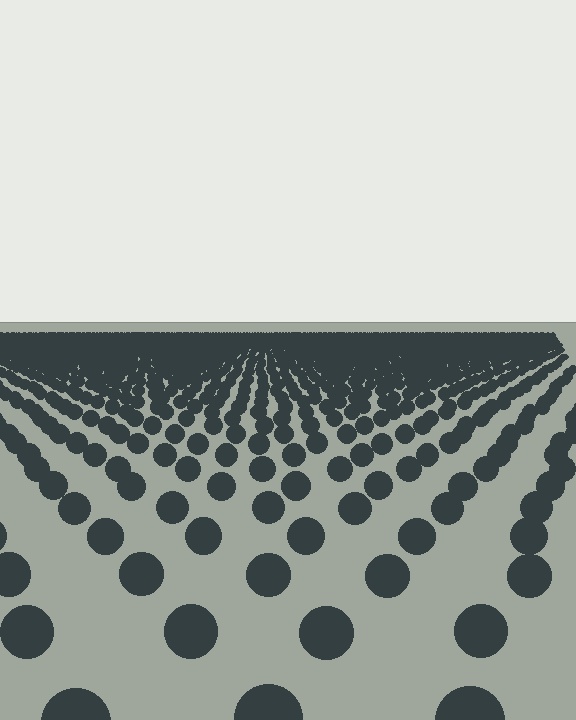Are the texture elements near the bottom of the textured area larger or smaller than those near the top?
Larger. Near the bottom, elements are closer to the viewer and appear at a bigger on-screen size.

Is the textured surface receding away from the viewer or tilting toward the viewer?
The surface is receding away from the viewer. Texture elements get smaller and denser toward the top.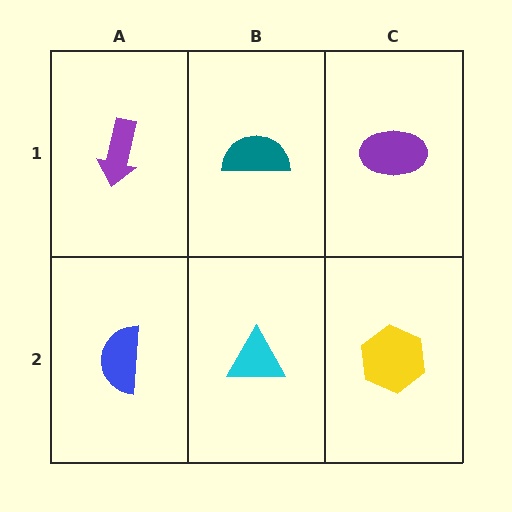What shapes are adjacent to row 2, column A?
A purple arrow (row 1, column A), a cyan triangle (row 2, column B).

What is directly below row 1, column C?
A yellow hexagon.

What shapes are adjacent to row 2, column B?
A teal semicircle (row 1, column B), a blue semicircle (row 2, column A), a yellow hexagon (row 2, column C).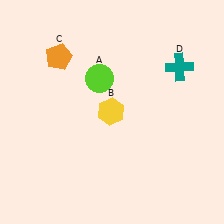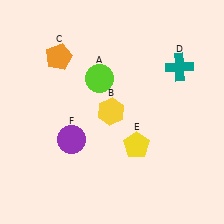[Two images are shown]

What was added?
A yellow pentagon (E), a purple circle (F) were added in Image 2.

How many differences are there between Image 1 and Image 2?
There are 2 differences between the two images.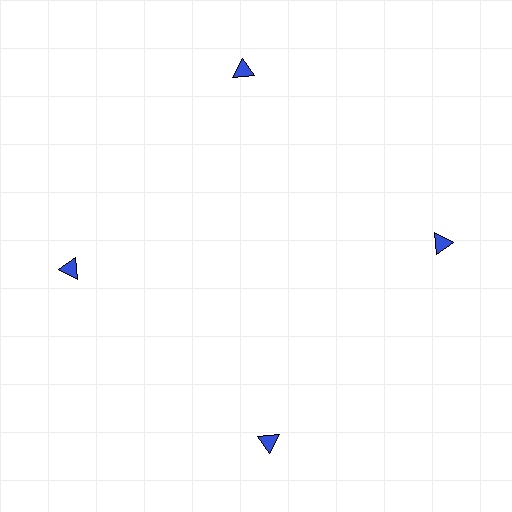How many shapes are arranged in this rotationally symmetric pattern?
There are 4 shapes, arranged in 4 groups of 1.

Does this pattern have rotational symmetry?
Yes, this pattern has 4-fold rotational symmetry. It looks the same after rotating 90 degrees around the center.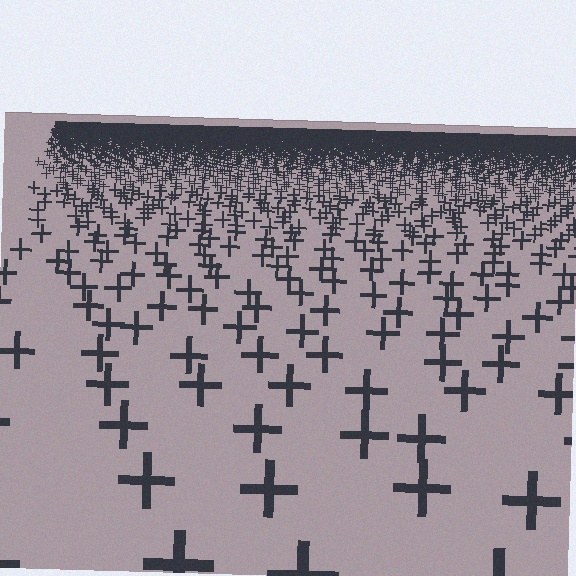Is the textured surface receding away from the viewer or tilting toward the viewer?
The surface is receding away from the viewer. Texture elements get smaller and denser toward the top.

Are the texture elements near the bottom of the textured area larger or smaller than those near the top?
Larger. Near the bottom, elements are closer to the viewer and appear at a bigger on-screen size.